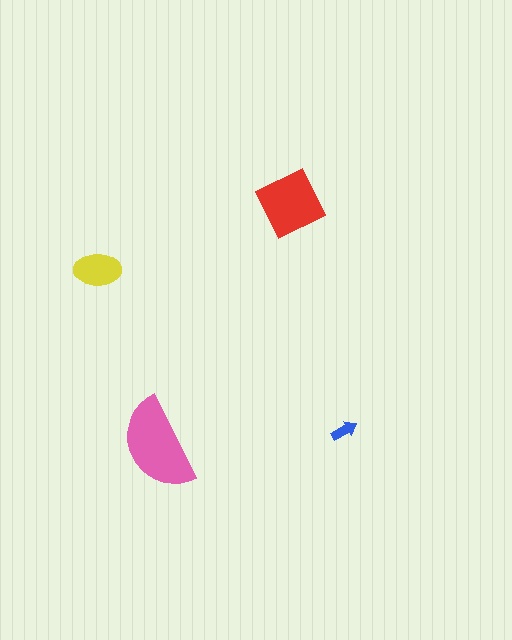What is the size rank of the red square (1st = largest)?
2nd.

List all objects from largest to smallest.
The pink semicircle, the red square, the yellow ellipse, the blue arrow.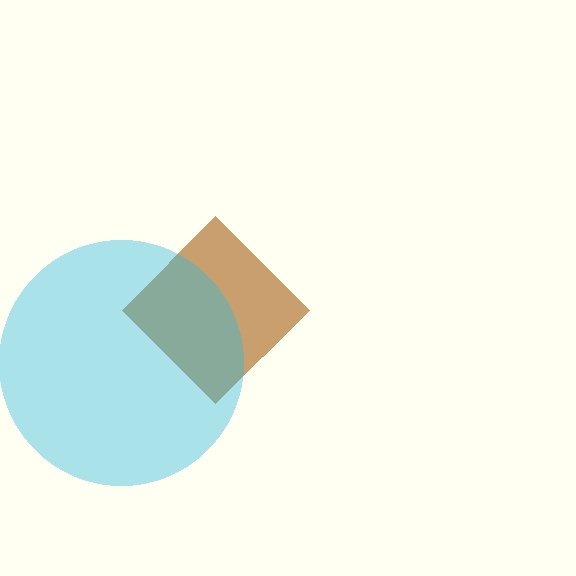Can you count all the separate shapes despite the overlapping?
Yes, there are 2 separate shapes.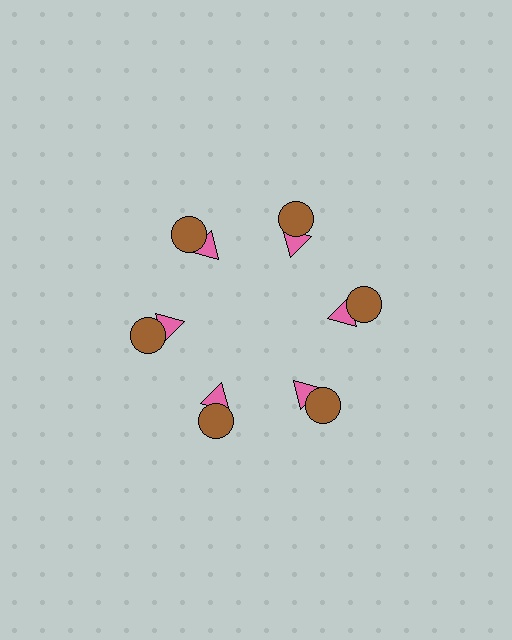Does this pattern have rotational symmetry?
Yes, this pattern has 6-fold rotational symmetry. It looks the same after rotating 60 degrees around the center.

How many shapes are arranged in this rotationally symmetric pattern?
There are 12 shapes, arranged in 6 groups of 2.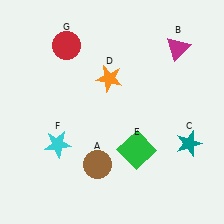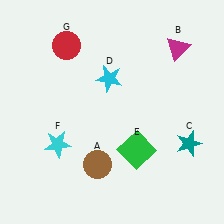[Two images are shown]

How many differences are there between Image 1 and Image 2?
There is 1 difference between the two images.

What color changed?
The star (D) changed from orange in Image 1 to cyan in Image 2.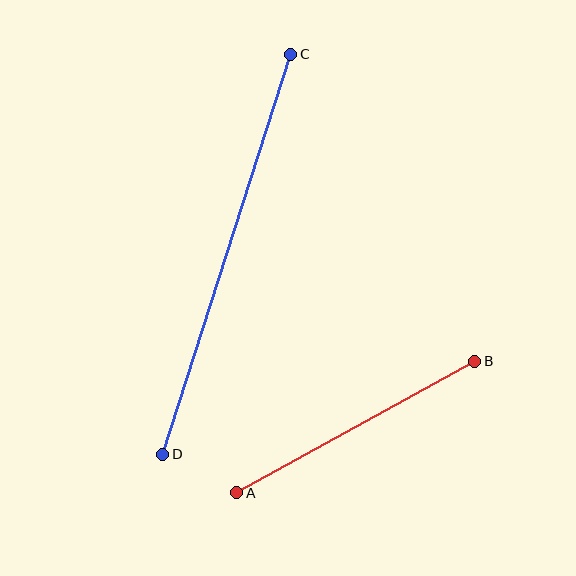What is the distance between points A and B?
The distance is approximately 272 pixels.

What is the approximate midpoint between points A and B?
The midpoint is at approximately (356, 427) pixels.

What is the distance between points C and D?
The distance is approximately 420 pixels.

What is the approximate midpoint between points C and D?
The midpoint is at approximately (227, 254) pixels.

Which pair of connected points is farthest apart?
Points C and D are farthest apart.